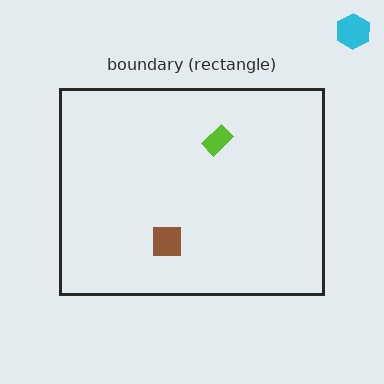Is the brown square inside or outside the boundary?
Inside.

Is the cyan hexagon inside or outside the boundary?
Outside.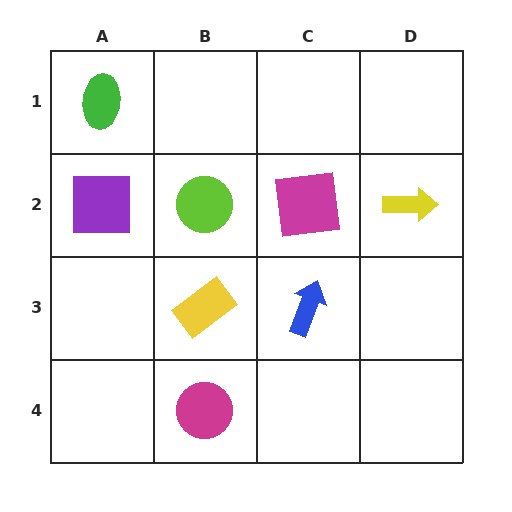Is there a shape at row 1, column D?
No, that cell is empty.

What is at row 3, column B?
A yellow rectangle.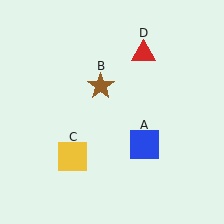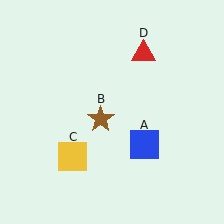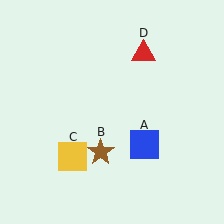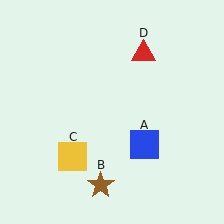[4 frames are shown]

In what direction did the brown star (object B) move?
The brown star (object B) moved down.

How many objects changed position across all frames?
1 object changed position: brown star (object B).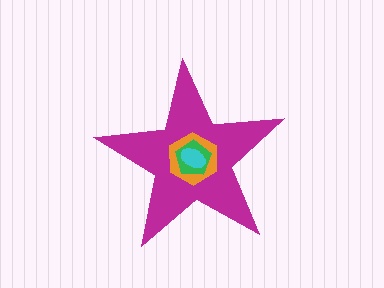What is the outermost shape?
The magenta star.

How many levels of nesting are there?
4.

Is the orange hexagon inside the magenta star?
Yes.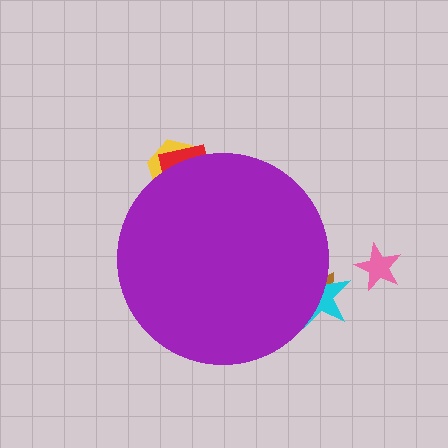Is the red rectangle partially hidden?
Yes, the red rectangle is partially hidden behind the purple circle.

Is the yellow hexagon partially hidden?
Yes, the yellow hexagon is partially hidden behind the purple circle.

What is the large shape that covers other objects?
A purple circle.